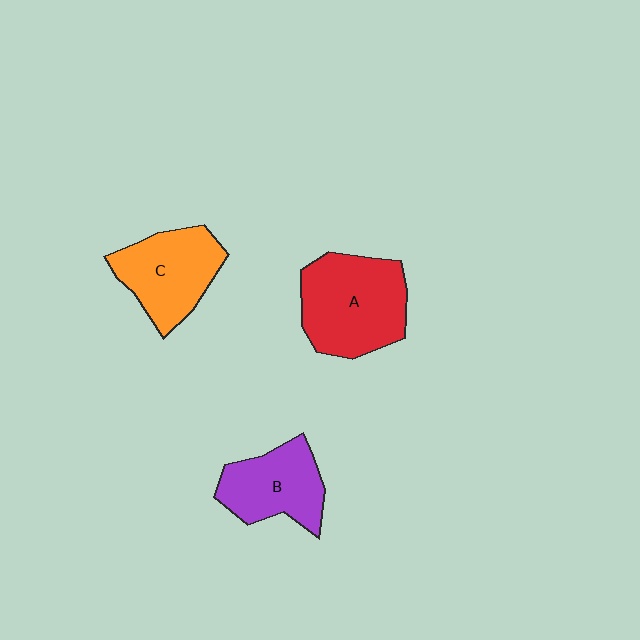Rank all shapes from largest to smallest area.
From largest to smallest: A (red), C (orange), B (purple).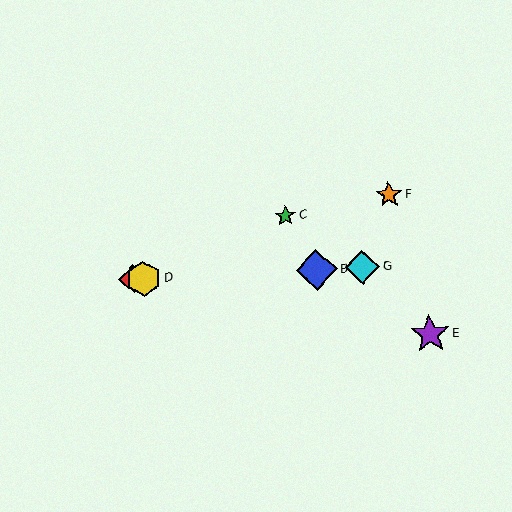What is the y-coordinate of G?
Object G is at y≈268.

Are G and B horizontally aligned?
Yes, both are at y≈268.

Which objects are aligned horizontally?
Objects A, B, D, G are aligned horizontally.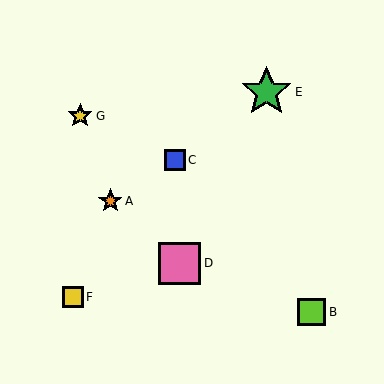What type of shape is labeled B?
Shape B is a lime square.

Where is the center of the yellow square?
The center of the yellow square is at (73, 297).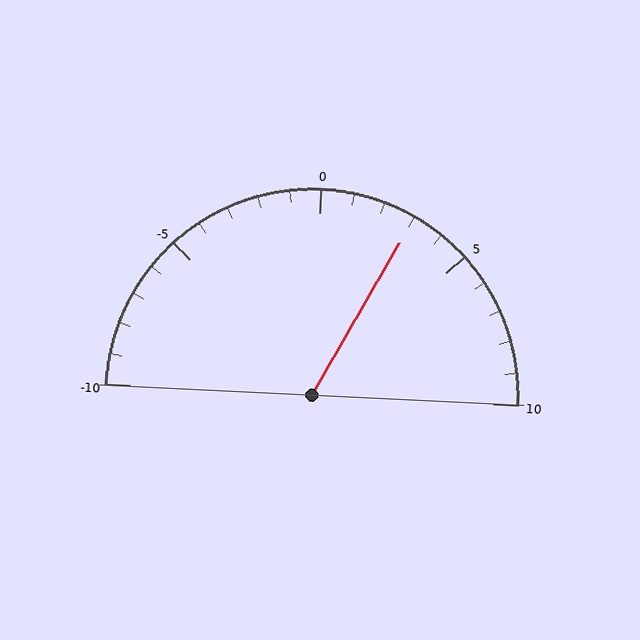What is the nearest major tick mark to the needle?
The nearest major tick mark is 5.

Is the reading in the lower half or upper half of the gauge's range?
The reading is in the upper half of the range (-10 to 10).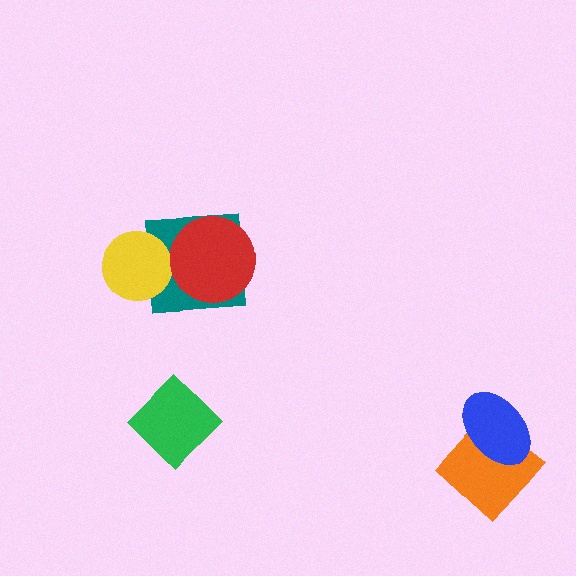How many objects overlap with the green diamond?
0 objects overlap with the green diamond.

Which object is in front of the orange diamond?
The blue ellipse is in front of the orange diamond.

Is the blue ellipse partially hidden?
No, no other shape covers it.